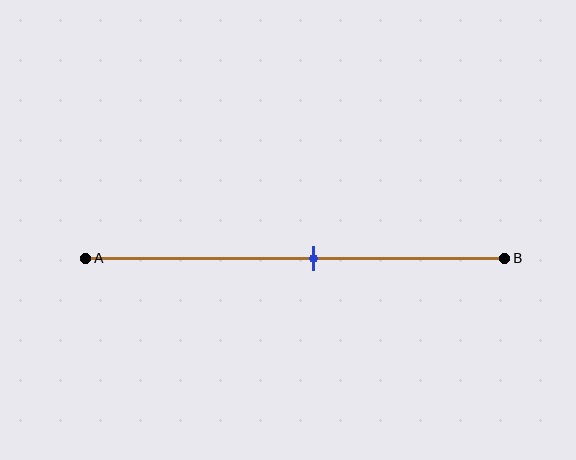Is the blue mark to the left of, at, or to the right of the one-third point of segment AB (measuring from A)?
The blue mark is to the right of the one-third point of segment AB.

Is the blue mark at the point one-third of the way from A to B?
No, the mark is at about 55% from A, not at the 33% one-third point.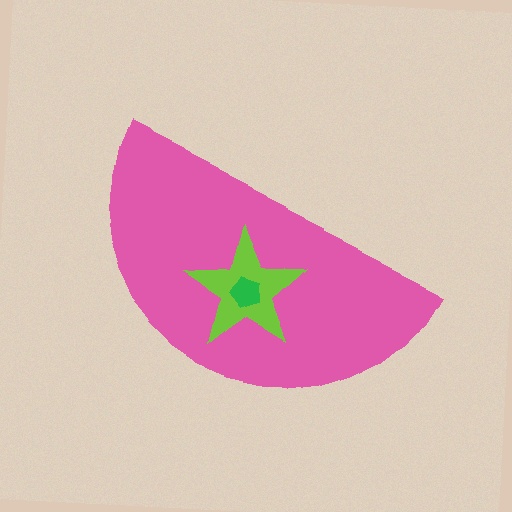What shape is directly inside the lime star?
The green pentagon.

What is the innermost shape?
The green pentagon.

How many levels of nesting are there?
3.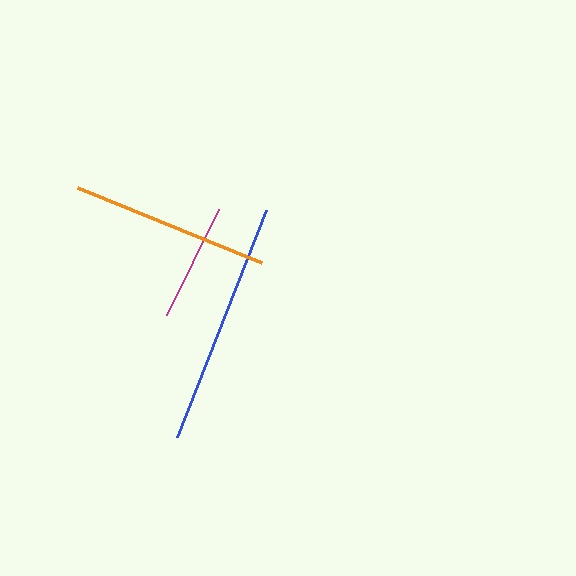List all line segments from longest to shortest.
From longest to shortest: blue, orange, magenta.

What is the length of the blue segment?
The blue segment is approximately 244 pixels long.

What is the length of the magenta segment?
The magenta segment is approximately 118 pixels long.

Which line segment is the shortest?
The magenta line is the shortest at approximately 118 pixels.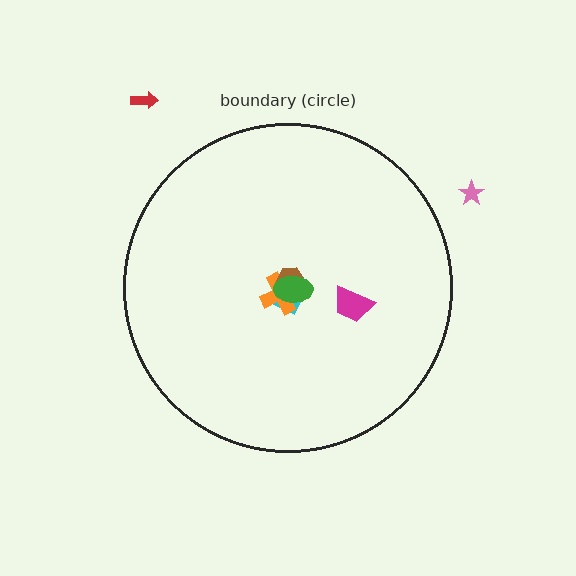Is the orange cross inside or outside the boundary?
Inside.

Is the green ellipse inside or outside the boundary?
Inside.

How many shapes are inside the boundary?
5 inside, 2 outside.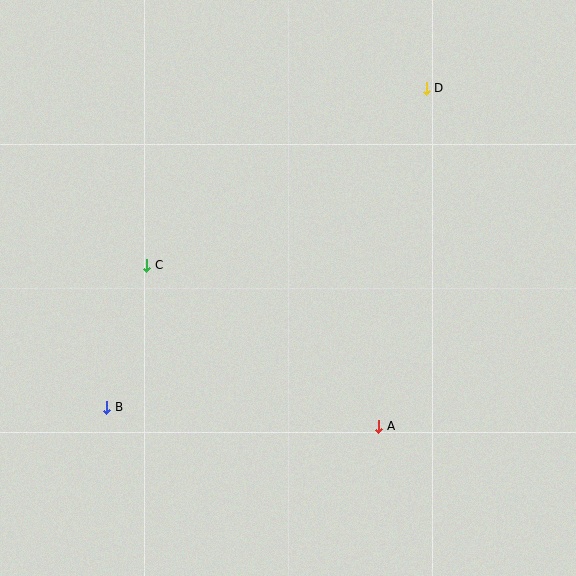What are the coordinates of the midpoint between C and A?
The midpoint between C and A is at (263, 346).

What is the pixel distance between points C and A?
The distance between C and A is 282 pixels.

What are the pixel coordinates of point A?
Point A is at (379, 426).